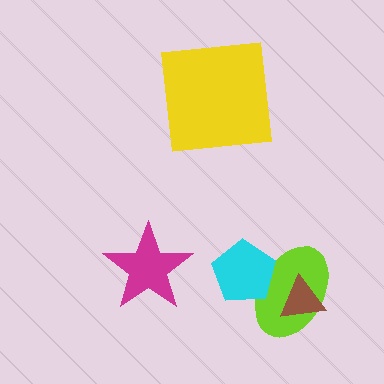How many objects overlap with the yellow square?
0 objects overlap with the yellow square.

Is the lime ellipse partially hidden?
Yes, it is partially covered by another shape.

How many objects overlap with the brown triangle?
1 object overlaps with the brown triangle.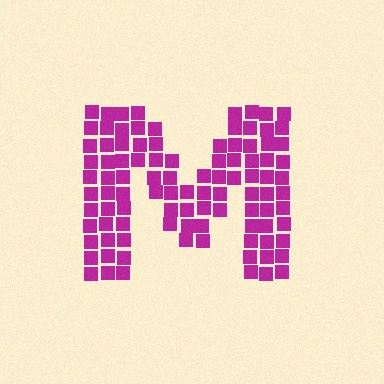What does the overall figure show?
The overall figure shows the letter M.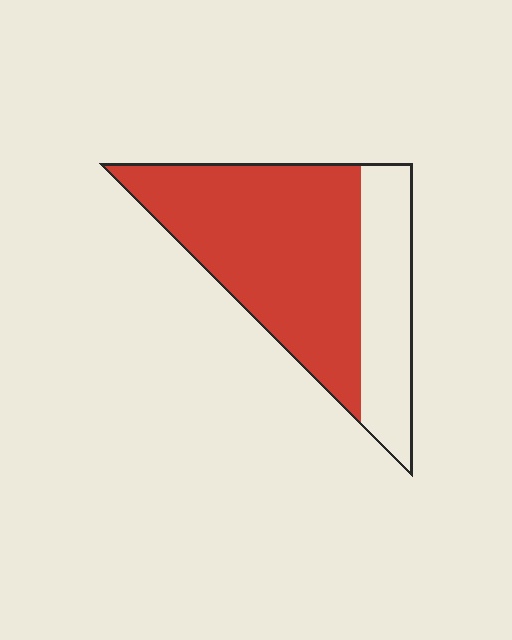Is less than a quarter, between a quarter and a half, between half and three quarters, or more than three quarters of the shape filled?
Between half and three quarters.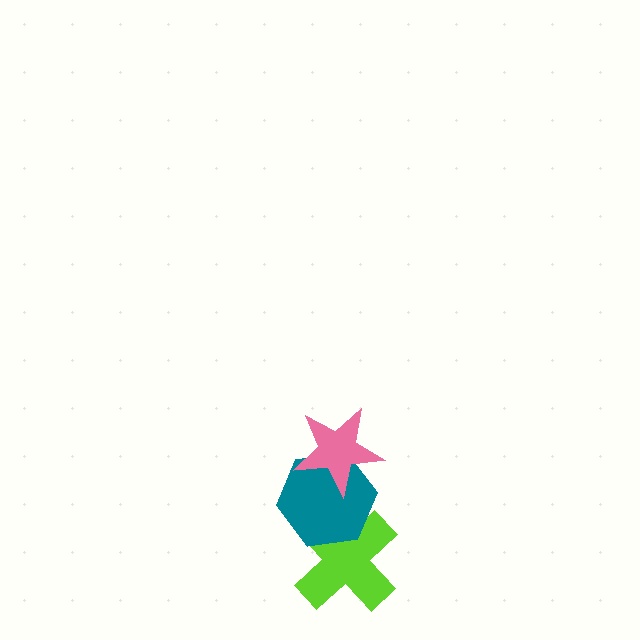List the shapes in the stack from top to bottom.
From top to bottom: the pink star, the teal hexagon, the lime cross.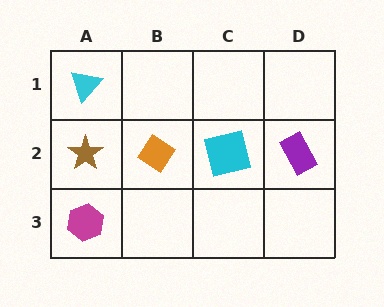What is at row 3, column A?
A magenta hexagon.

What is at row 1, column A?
A cyan triangle.